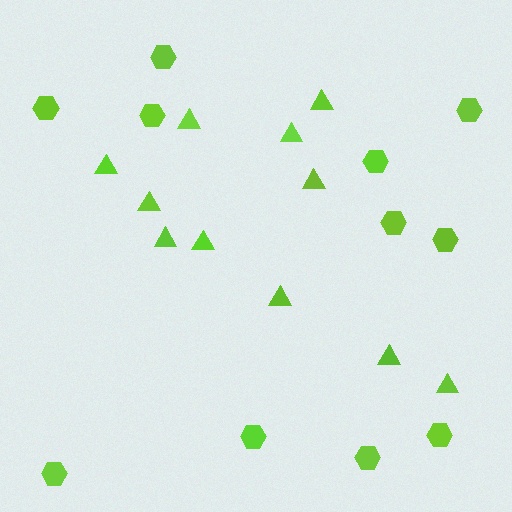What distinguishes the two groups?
There are 2 groups: one group of triangles (11) and one group of hexagons (11).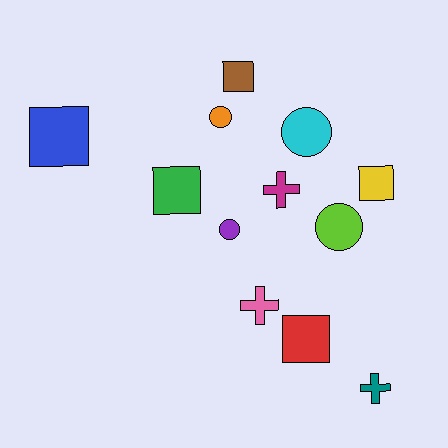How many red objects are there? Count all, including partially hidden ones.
There is 1 red object.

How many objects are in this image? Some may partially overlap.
There are 12 objects.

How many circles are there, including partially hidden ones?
There are 4 circles.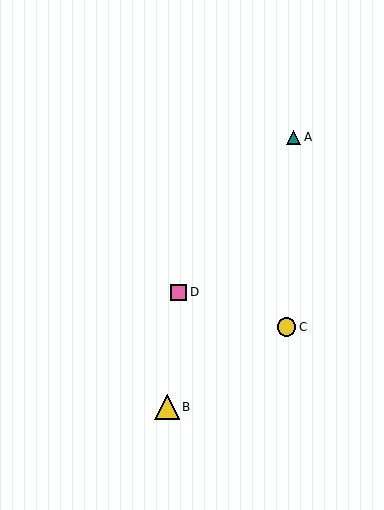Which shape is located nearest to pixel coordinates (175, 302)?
The pink square (labeled D) at (179, 292) is nearest to that location.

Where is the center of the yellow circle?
The center of the yellow circle is at (287, 327).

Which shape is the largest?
The yellow triangle (labeled B) is the largest.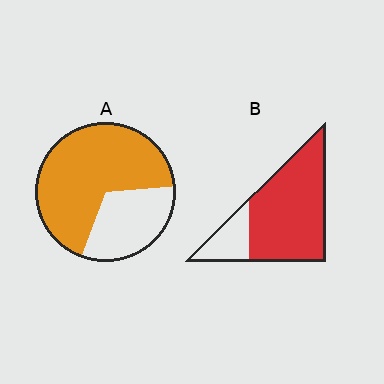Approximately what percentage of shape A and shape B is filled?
A is approximately 70% and B is approximately 80%.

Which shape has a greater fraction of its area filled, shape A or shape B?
Shape B.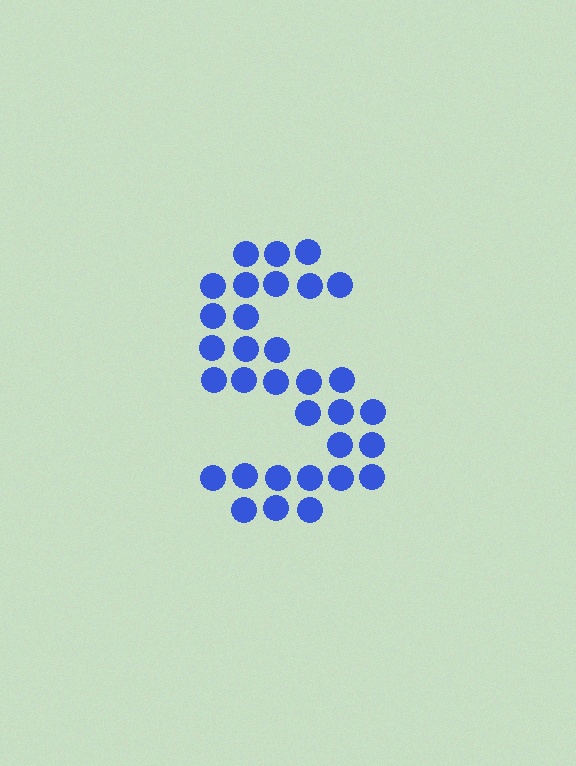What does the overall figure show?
The overall figure shows the letter S.